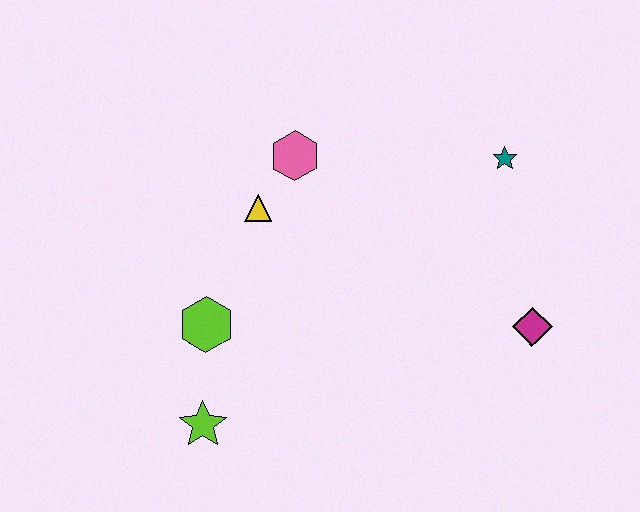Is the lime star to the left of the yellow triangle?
Yes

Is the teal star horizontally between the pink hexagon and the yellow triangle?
No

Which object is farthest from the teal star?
The lime star is farthest from the teal star.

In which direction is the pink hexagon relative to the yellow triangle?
The pink hexagon is above the yellow triangle.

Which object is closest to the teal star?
The magenta diamond is closest to the teal star.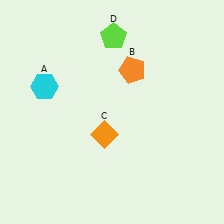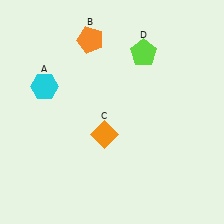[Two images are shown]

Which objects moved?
The objects that moved are: the orange pentagon (B), the lime pentagon (D).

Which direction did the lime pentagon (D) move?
The lime pentagon (D) moved right.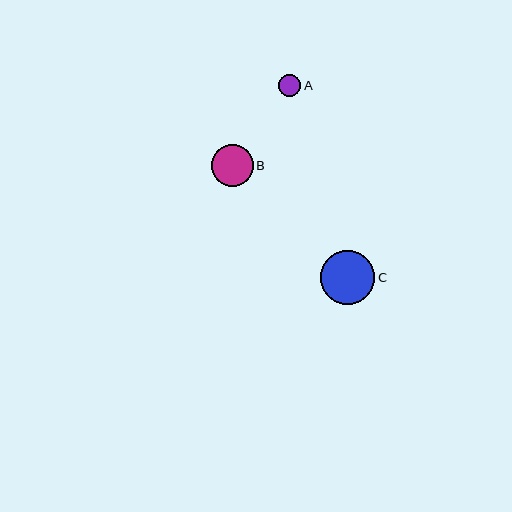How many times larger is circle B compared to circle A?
Circle B is approximately 1.9 times the size of circle A.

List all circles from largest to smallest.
From largest to smallest: C, B, A.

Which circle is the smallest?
Circle A is the smallest with a size of approximately 22 pixels.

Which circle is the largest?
Circle C is the largest with a size of approximately 55 pixels.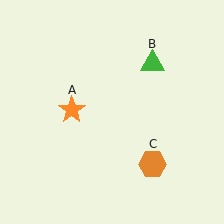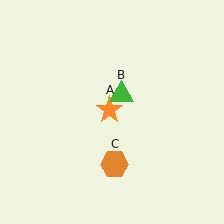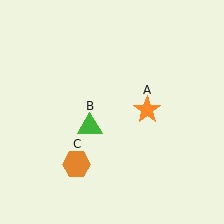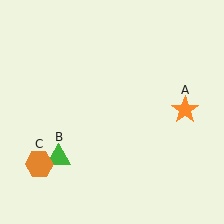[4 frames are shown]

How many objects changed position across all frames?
3 objects changed position: orange star (object A), green triangle (object B), orange hexagon (object C).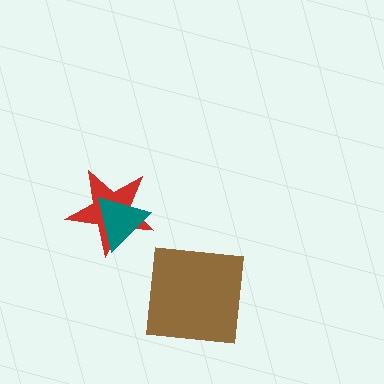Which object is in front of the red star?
The teal triangle is in front of the red star.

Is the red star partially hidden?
Yes, it is partially covered by another shape.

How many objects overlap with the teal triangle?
1 object overlaps with the teal triangle.